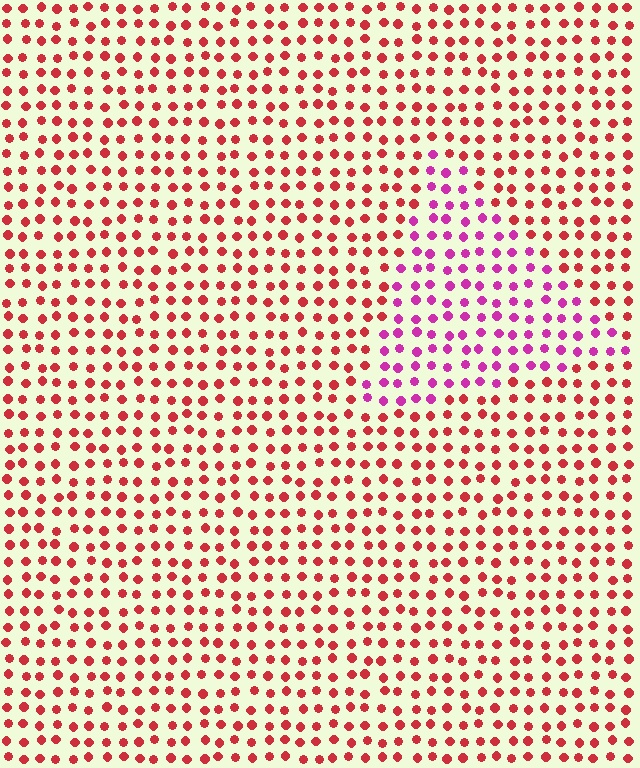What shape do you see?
I see a triangle.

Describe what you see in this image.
The image is filled with small red elements in a uniform arrangement. A triangle-shaped region is visible where the elements are tinted to a slightly different hue, forming a subtle color boundary.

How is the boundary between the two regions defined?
The boundary is defined purely by a slight shift in hue (about 43 degrees). Spacing, size, and orientation are identical on both sides.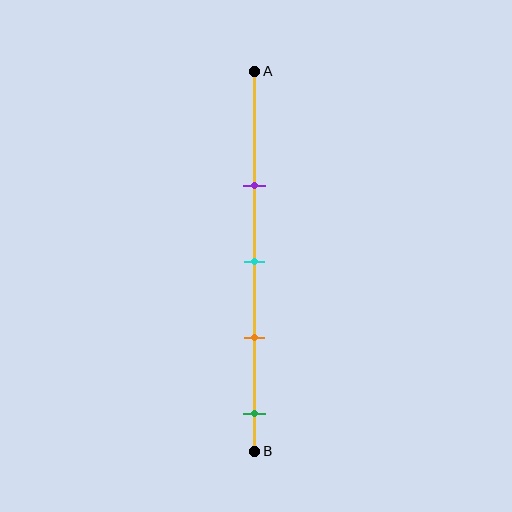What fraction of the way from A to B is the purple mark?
The purple mark is approximately 30% (0.3) of the way from A to B.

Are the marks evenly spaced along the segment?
Yes, the marks are approximately evenly spaced.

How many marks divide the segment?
There are 4 marks dividing the segment.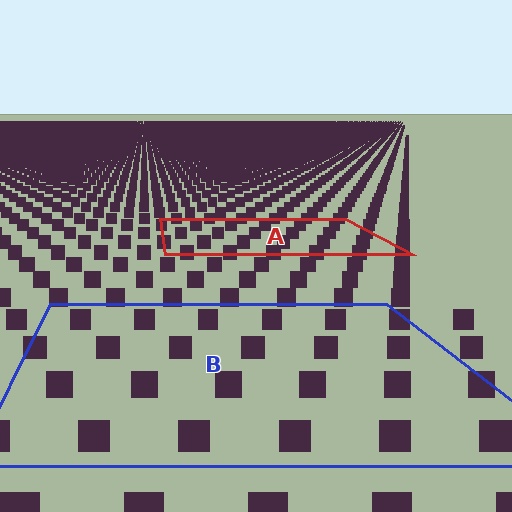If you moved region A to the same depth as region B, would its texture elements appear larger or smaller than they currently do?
They would appear larger. At a closer depth, the same texture elements are projected at a bigger on-screen size.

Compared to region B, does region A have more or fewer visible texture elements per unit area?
Region A has more texture elements per unit area — they are packed more densely because it is farther away.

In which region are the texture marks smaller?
The texture marks are smaller in region A, because it is farther away.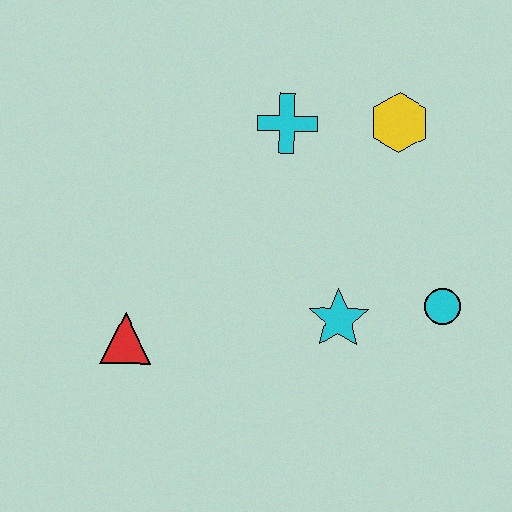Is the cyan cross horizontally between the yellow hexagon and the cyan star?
No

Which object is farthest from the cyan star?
The red triangle is farthest from the cyan star.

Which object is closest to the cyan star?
The cyan circle is closest to the cyan star.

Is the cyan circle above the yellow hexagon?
No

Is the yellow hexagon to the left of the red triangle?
No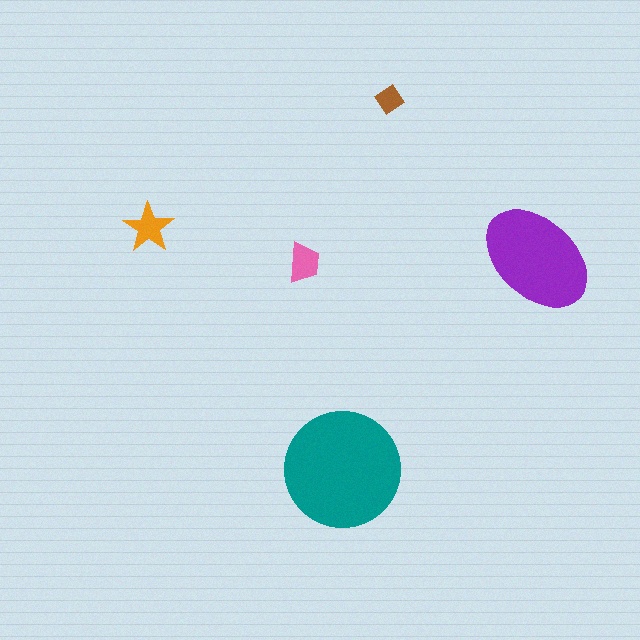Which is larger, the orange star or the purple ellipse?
The purple ellipse.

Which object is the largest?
The teal circle.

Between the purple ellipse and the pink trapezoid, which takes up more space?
The purple ellipse.